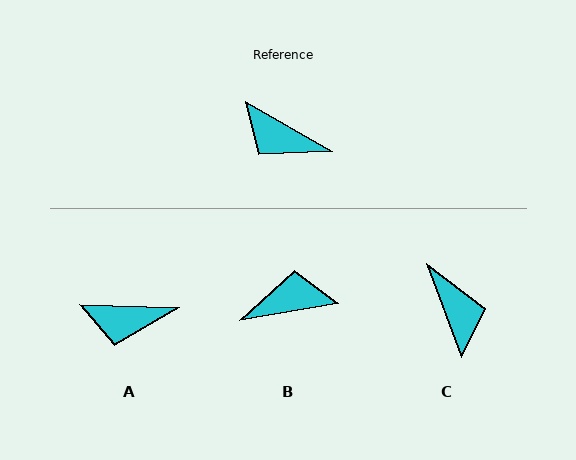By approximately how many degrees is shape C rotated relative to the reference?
Approximately 140 degrees counter-clockwise.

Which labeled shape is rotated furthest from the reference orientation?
B, about 140 degrees away.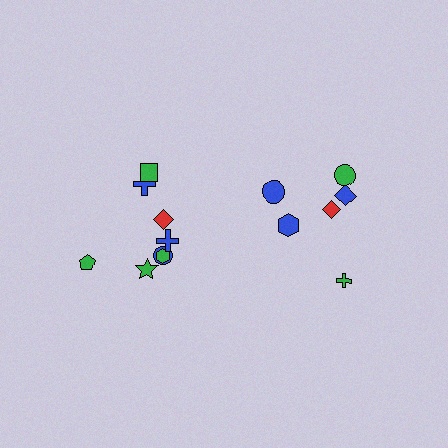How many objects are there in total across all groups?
There are 14 objects.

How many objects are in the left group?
There are 8 objects.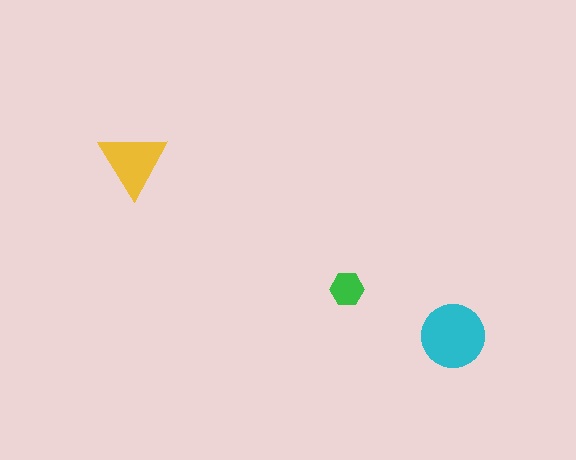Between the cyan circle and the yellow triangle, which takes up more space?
The cyan circle.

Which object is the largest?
The cyan circle.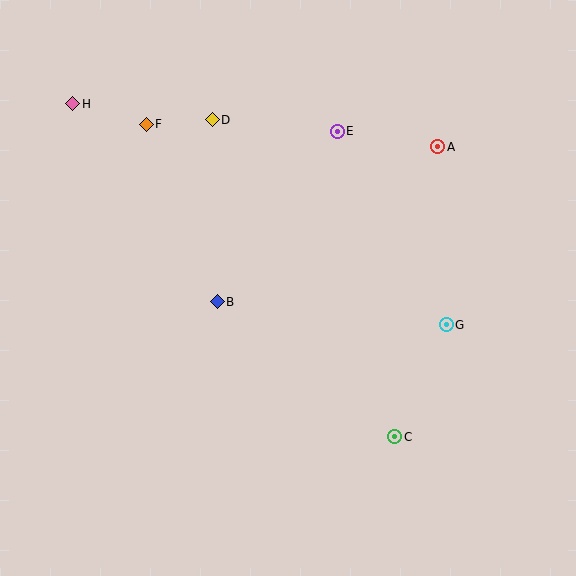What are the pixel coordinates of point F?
Point F is at (146, 124).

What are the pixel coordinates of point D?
Point D is at (212, 120).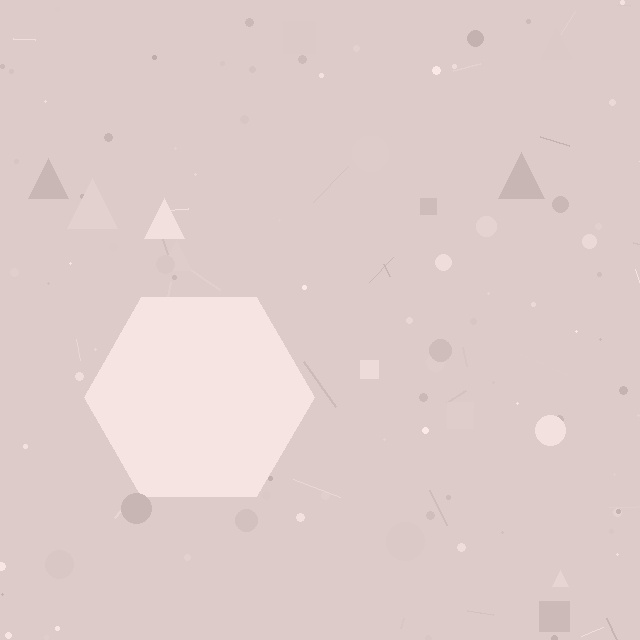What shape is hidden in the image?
A hexagon is hidden in the image.